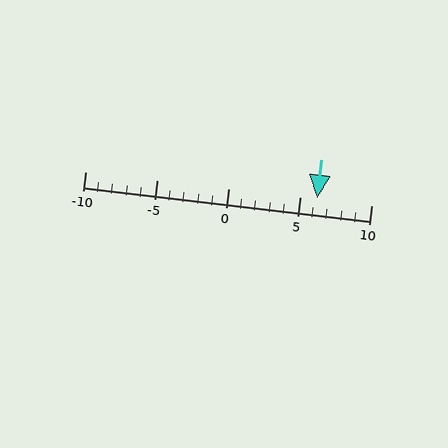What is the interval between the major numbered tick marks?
The major tick marks are spaced 5 units apart.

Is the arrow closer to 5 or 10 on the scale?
The arrow is closer to 5.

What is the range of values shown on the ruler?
The ruler shows values from -10 to 10.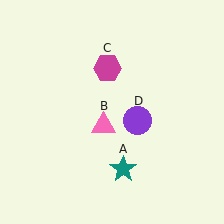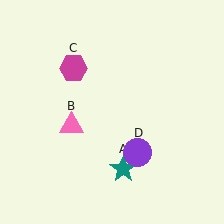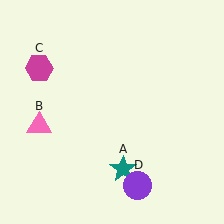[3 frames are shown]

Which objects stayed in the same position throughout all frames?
Teal star (object A) remained stationary.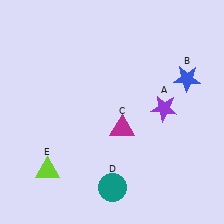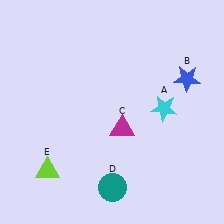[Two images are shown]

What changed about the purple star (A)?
In Image 1, A is purple. In Image 2, it changed to cyan.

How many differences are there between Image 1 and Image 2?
There is 1 difference between the two images.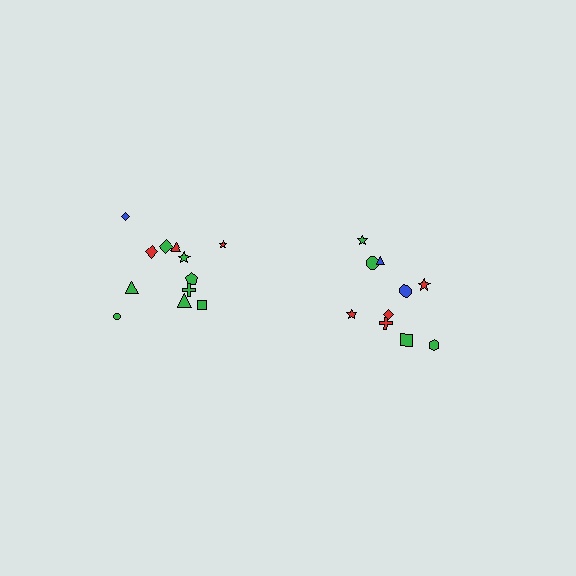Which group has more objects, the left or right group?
The left group.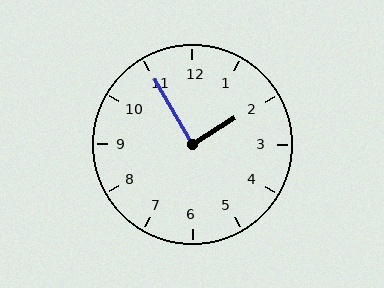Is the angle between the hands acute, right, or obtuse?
It is right.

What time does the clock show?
1:55.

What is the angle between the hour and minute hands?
Approximately 88 degrees.